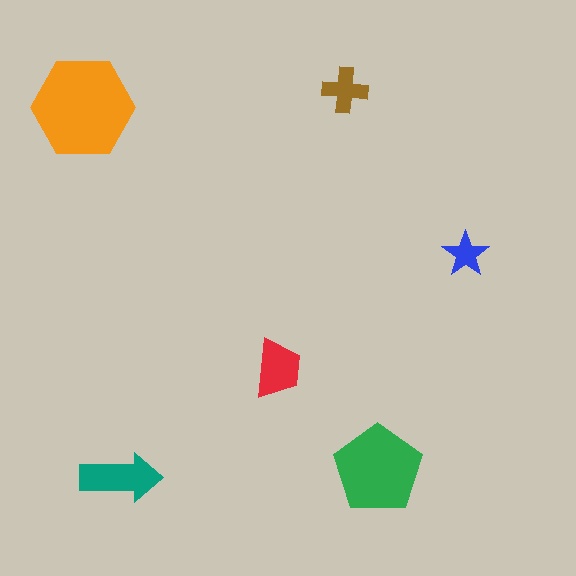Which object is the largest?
The orange hexagon.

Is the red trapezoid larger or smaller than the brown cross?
Larger.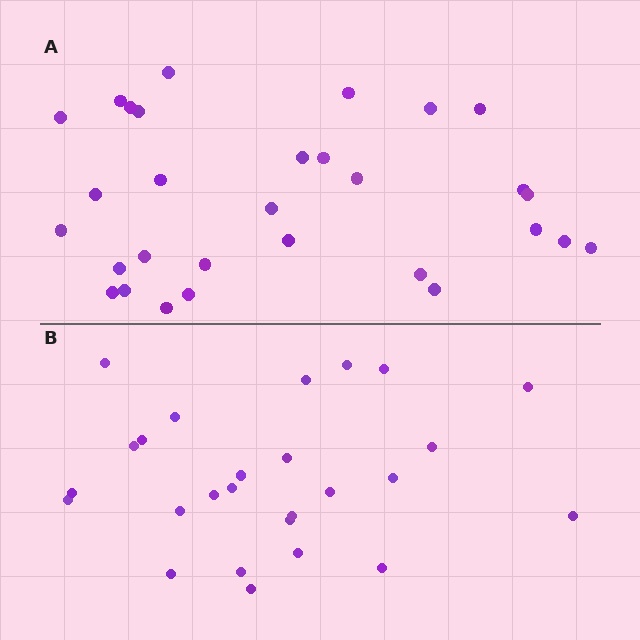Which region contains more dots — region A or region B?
Region A (the top region) has more dots.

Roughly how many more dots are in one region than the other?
Region A has about 4 more dots than region B.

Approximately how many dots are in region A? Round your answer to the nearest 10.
About 30 dots.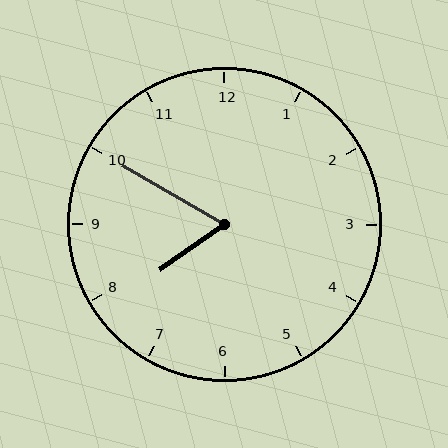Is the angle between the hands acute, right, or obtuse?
It is acute.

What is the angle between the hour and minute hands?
Approximately 65 degrees.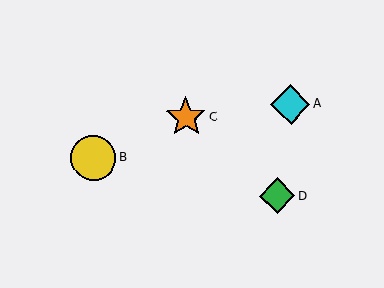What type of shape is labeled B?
Shape B is a yellow circle.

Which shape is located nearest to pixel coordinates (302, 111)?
The cyan diamond (labeled A) at (290, 104) is nearest to that location.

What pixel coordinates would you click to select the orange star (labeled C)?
Click at (186, 117) to select the orange star C.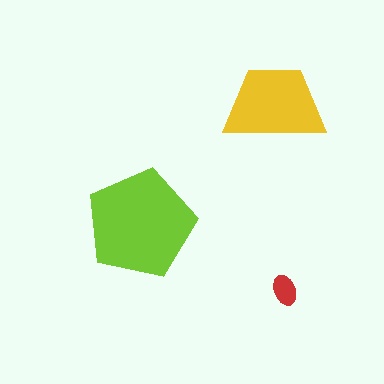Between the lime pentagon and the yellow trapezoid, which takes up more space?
The lime pentagon.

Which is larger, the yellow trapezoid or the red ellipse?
The yellow trapezoid.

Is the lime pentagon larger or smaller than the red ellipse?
Larger.